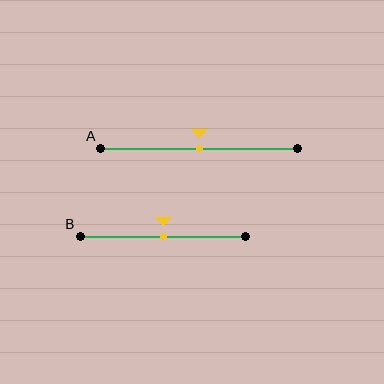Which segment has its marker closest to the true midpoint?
Segment A has its marker closest to the true midpoint.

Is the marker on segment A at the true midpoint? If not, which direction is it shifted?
Yes, the marker on segment A is at the true midpoint.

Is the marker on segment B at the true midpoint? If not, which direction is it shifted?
Yes, the marker on segment B is at the true midpoint.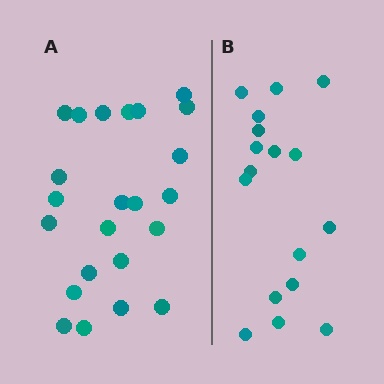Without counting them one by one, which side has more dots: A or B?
Region A (the left region) has more dots.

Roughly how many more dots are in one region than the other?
Region A has about 6 more dots than region B.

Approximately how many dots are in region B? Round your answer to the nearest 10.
About 20 dots. (The exact count is 17, which rounds to 20.)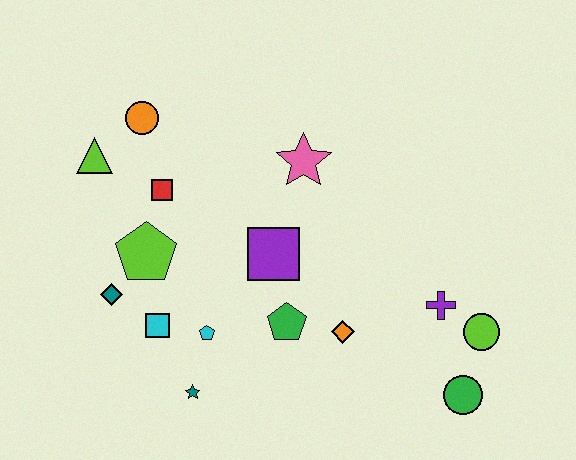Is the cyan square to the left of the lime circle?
Yes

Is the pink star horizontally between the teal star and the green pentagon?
No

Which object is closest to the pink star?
The purple square is closest to the pink star.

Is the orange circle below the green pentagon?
No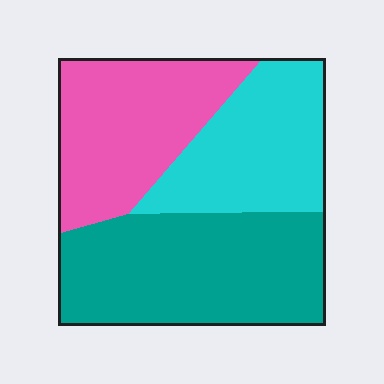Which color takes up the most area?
Teal, at roughly 40%.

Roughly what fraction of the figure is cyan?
Cyan covers roughly 30% of the figure.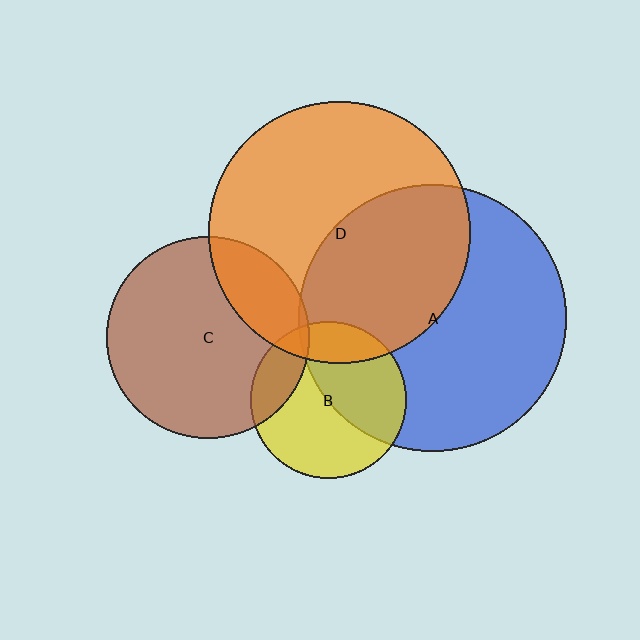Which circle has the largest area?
Circle A (blue).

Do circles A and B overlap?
Yes.